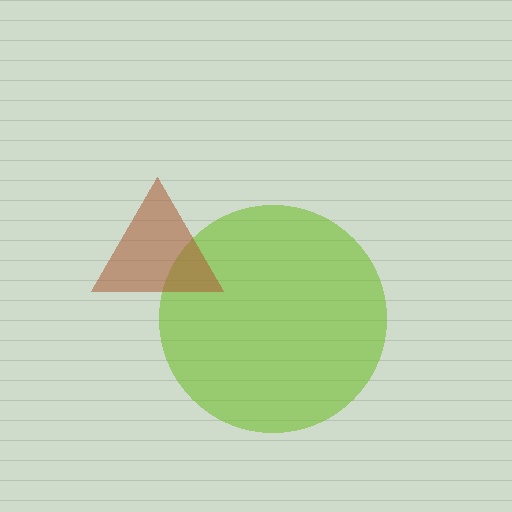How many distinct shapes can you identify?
There are 2 distinct shapes: a lime circle, a brown triangle.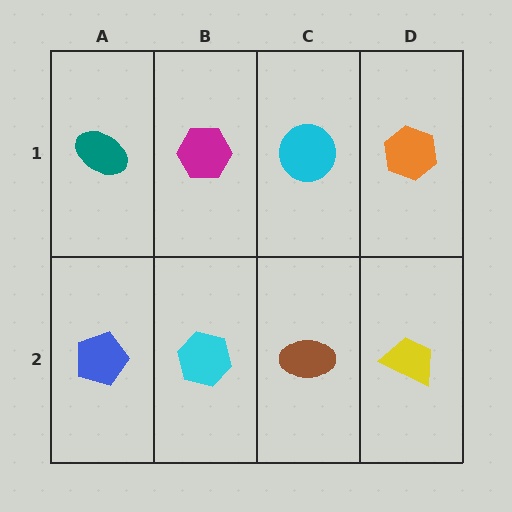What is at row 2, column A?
A blue pentagon.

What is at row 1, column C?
A cyan circle.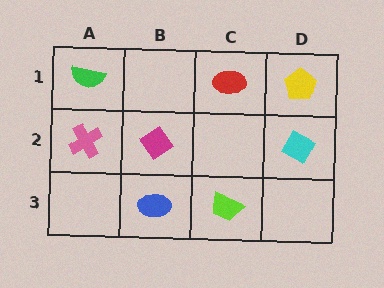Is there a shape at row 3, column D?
No, that cell is empty.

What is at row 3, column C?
A lime trapezoid.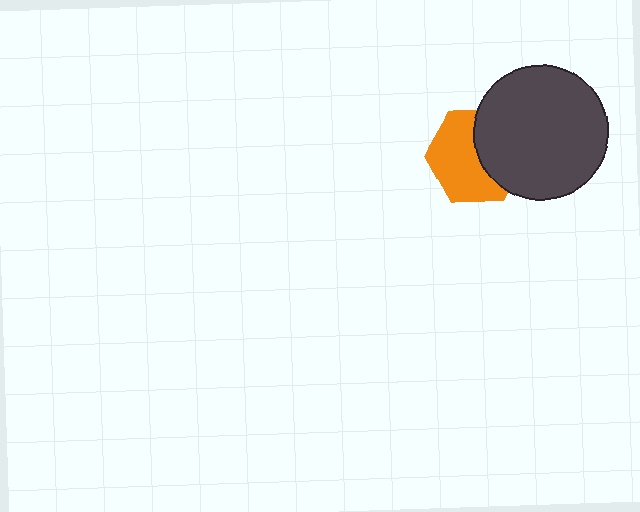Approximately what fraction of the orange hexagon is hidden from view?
Roughly 41% of the orange hexagon is hidden behind the dark gray circle.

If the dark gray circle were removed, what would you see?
You would see the complete orange hexagon.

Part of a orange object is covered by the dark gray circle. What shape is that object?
It is a hexagon.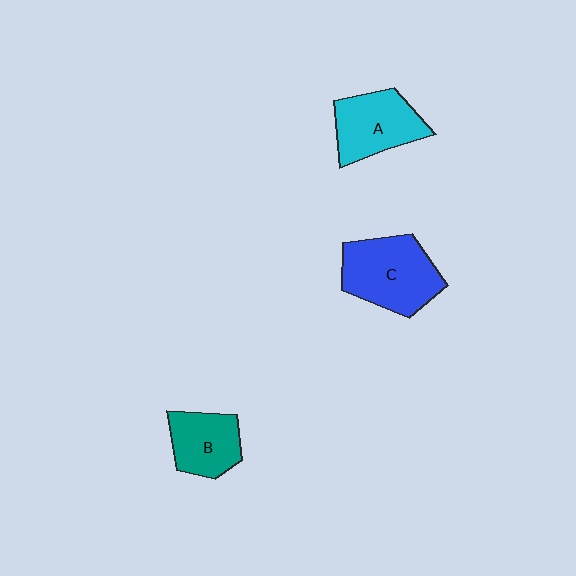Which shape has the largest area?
Shape C (blue).